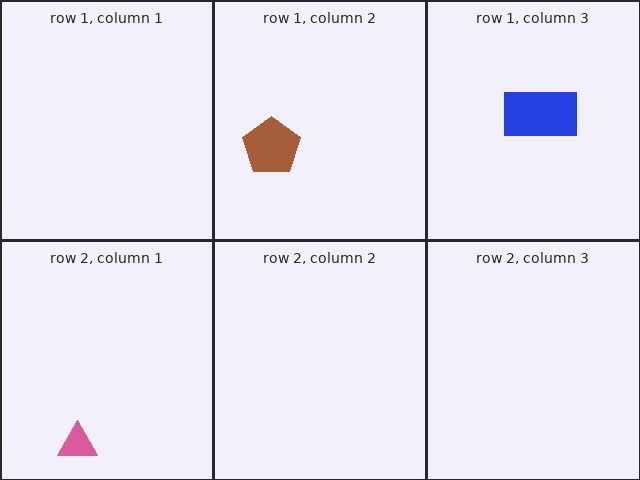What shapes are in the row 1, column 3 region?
The blue rectangle.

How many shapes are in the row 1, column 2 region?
1.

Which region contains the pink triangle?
The row 2, column 1 region.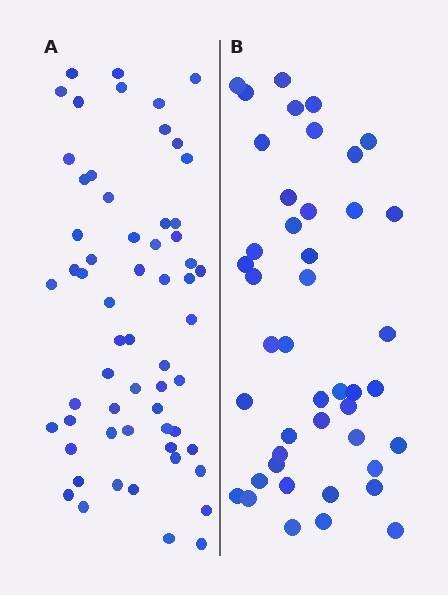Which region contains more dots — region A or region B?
Region A (the left region) has more dots.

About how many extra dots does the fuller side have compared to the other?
Region A has approximately 15 more dots than region B.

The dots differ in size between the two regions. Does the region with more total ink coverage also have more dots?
No. Region B has more total ink coverage because its dots are larger, but region A actually contains more individual dots. Total area can be misleading — the number of items is what matters here.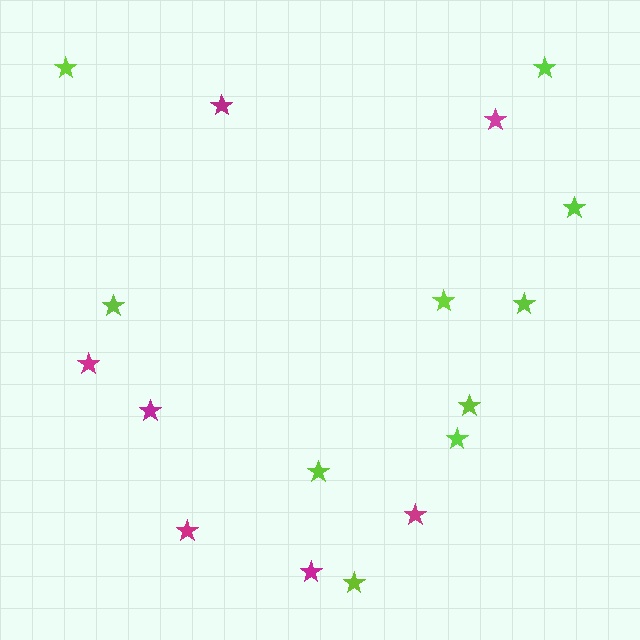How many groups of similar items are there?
There are 2 groups: one group of lime stars (10) and one group of magenta stars (7).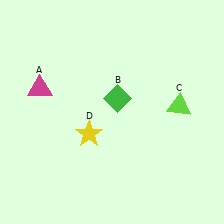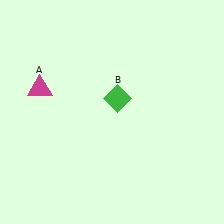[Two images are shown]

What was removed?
The yellow star (D), the lime triangle (C) were removed in Image 2.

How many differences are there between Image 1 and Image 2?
There are 2 differences between the two images.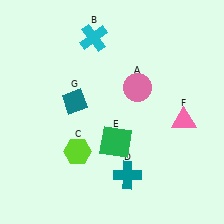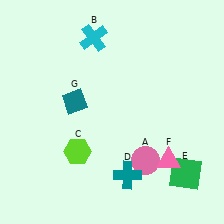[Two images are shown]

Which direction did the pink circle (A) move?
The pink circle (A) moved down.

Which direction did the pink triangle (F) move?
The pink triangle (F) moved down.